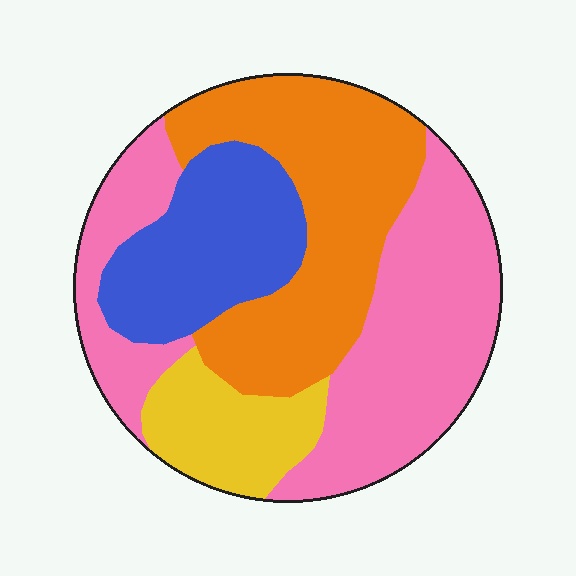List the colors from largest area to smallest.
From largest to smallest: pink, orange, blue, yellow.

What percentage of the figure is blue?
Blue takes up about one fifth (1/5) of the figure.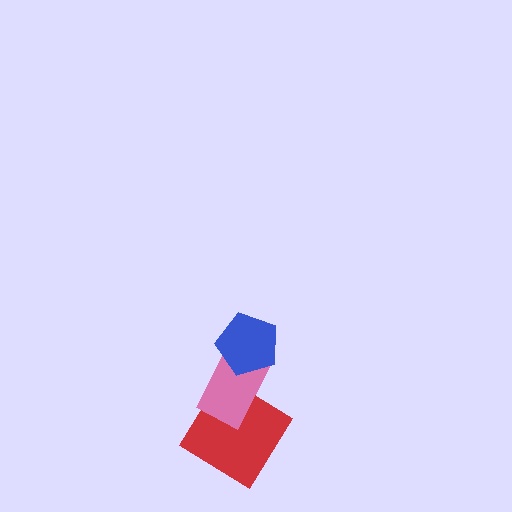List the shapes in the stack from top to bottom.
From top to bottom: the blue pentagon, the pink rectangle, the red diamond.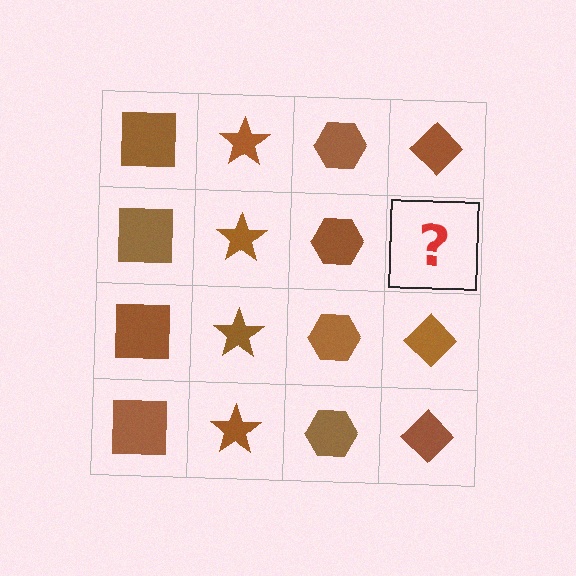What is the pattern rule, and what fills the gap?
The rule is that each column has a consistent shape. The gap should be filled with a brown diamond.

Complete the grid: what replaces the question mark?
The question mark should be replaced with a brown diamond.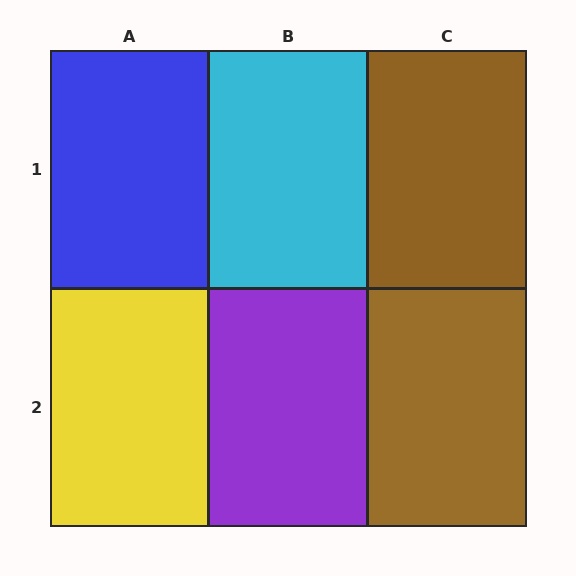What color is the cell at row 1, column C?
Brown.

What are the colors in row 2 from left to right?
Yellow, purple, brown.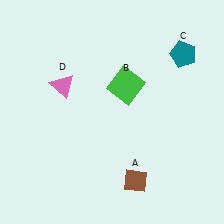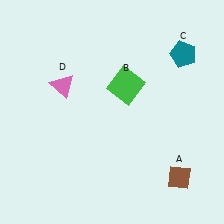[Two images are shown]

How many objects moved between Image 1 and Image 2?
1 object moved between the two images.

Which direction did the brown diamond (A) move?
The brown diamond (A) moved right.